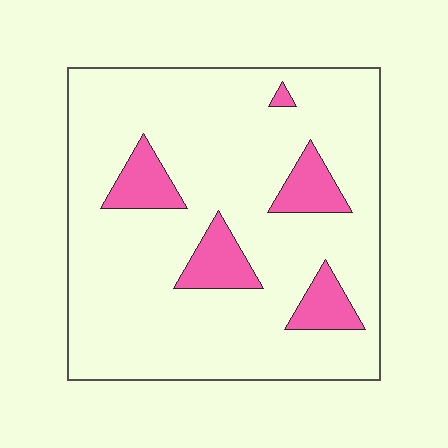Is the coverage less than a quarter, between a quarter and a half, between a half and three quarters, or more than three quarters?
Less than a quarter.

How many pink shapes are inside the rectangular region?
5.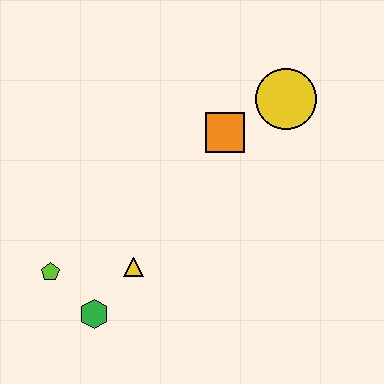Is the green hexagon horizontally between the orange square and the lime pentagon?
Yes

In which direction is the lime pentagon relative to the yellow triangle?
The lime pentagon is to the left of the yellow triangle.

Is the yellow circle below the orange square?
No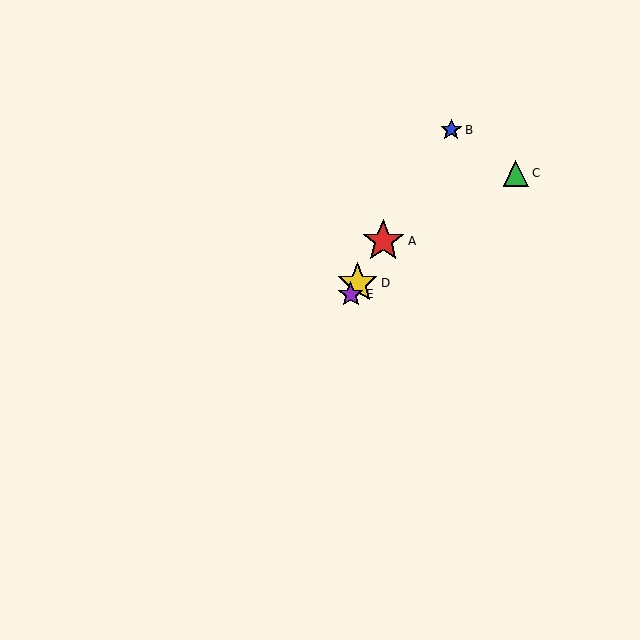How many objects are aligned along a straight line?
4 objects (A, B, D, E) are aligned along a straight line.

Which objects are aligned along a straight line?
Objects A, B, D, E are aligned along a straight line.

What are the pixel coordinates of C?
Object C is at (516, 173).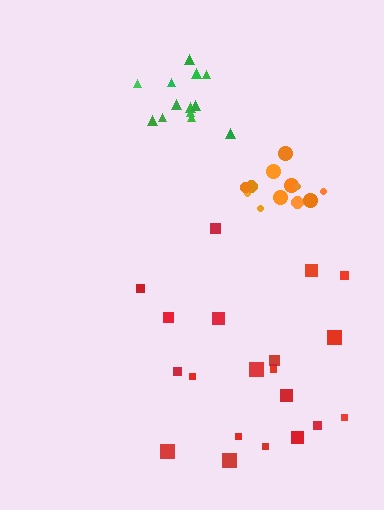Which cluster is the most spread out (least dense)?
Red.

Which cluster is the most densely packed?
Orange.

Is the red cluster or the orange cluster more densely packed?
Orange.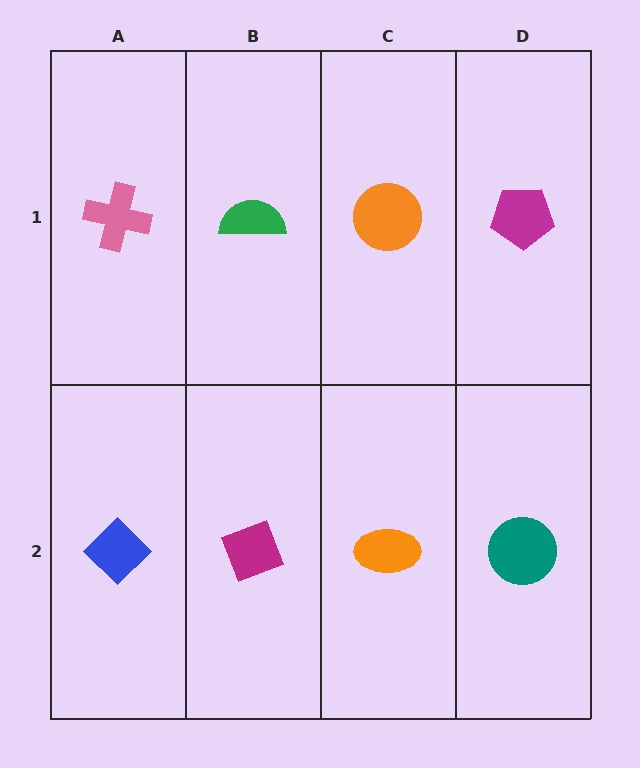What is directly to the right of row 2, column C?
A teal circle.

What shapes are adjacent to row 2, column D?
A magenta pentagon (row 1, column D), an orange ellipse (row 2, column C).